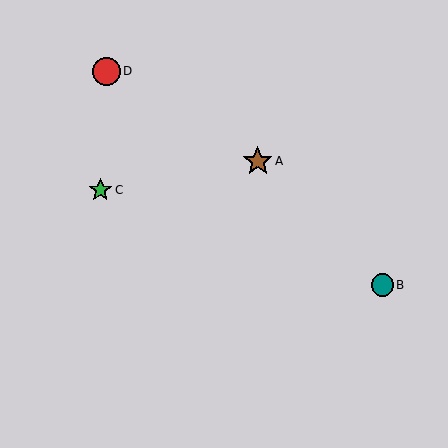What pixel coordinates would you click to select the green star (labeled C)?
Click at (100, 190) to select the green star C.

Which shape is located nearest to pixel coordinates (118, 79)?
The red circle (labeled D) at (107, 71) is nearest to that location.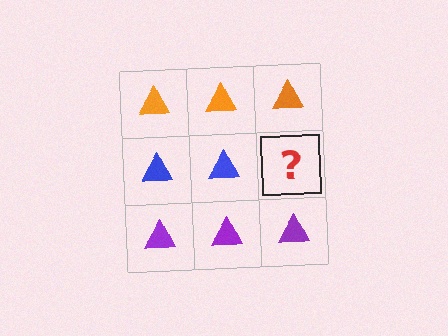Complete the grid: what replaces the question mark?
The question mark should be replaced with a blue triangle.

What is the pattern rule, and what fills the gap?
The rule is that each row has a consistent color. The gap should be filled with a blue triangle.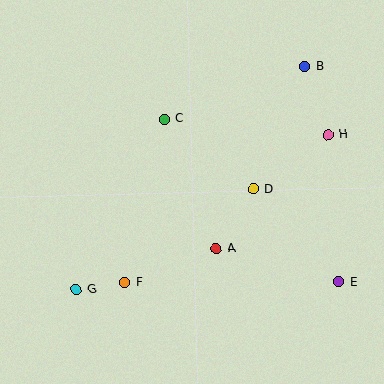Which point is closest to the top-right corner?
Point B is closest to the top-right corner.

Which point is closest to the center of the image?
Point D at (253, 189) is closest to the center.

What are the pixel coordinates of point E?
Point E is at (339, 282).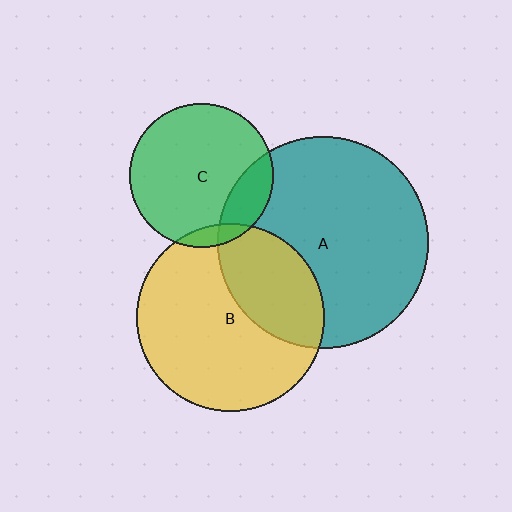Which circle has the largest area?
Circle A (teal).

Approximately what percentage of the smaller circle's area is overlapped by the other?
Approximately 20%.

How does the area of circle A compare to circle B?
Approximately 1.3 times.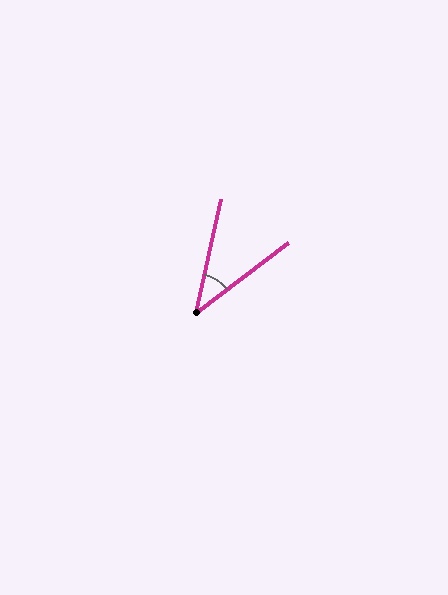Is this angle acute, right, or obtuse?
It is acute.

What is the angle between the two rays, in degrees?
Approximately 40 degrees.